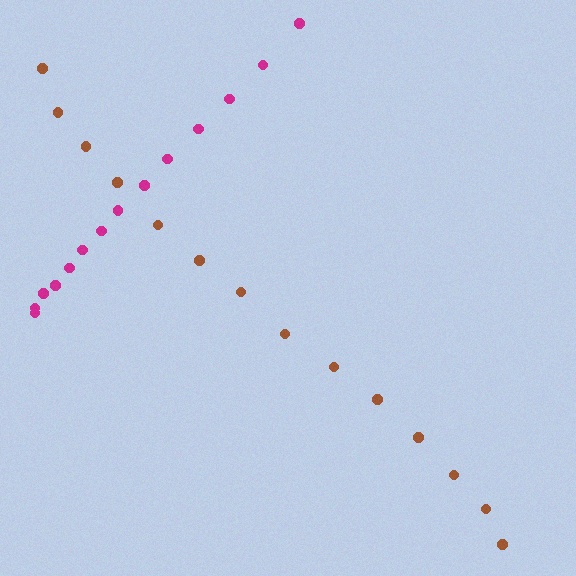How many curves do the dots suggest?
There are 2 distinct paths.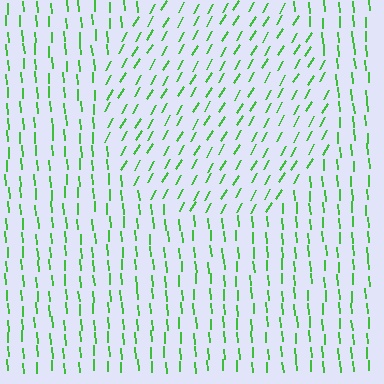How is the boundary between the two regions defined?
The boundary is defined purely by a change in line orientation (approximately 34 degrees difference). All lines are the same color and thickness.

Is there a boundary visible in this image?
Yes, there is a texture boundary formed by a change in line orientation.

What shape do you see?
I see a circle.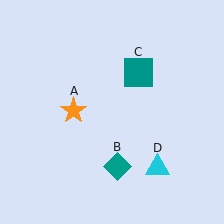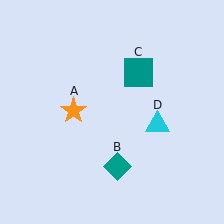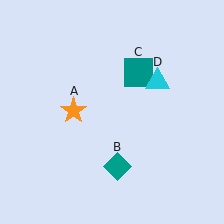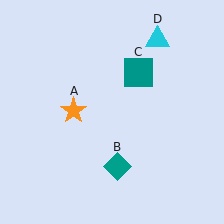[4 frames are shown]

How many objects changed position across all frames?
1 object changed position: cyan triangle (object D).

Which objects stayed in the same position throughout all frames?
Orange star (object A) and teal diamond (object B) and teal square (object C) remained stationary.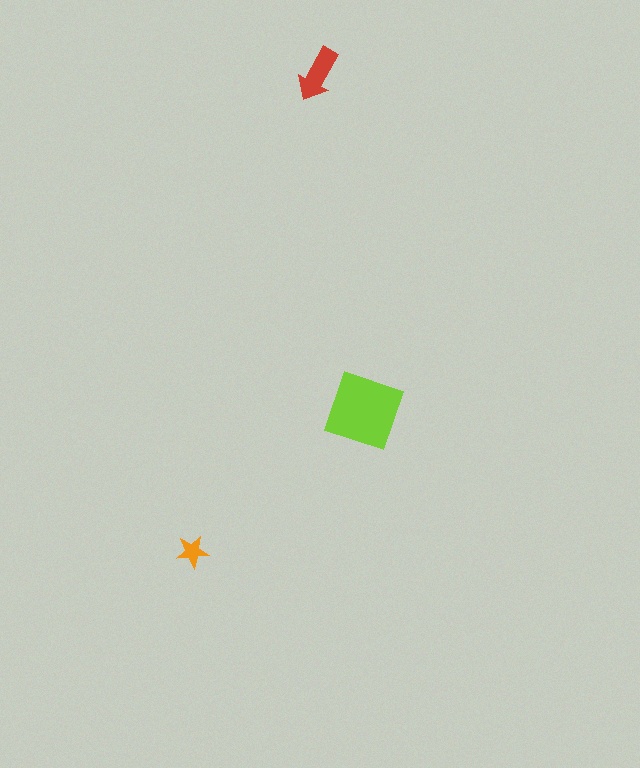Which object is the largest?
The lime diamond.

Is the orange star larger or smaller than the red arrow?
Smaller.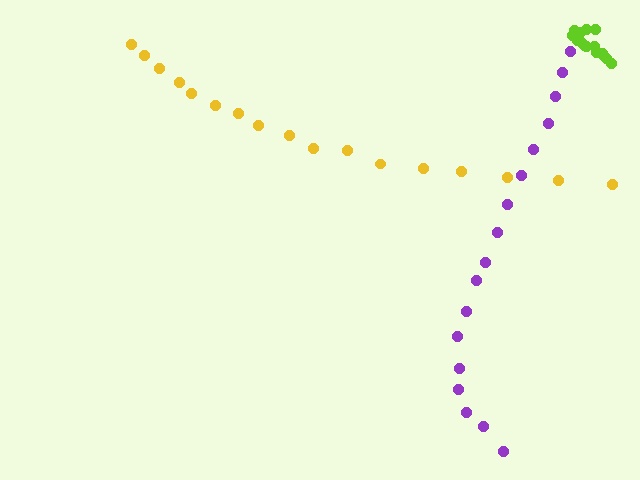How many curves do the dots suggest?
There are 3 distinct paths.